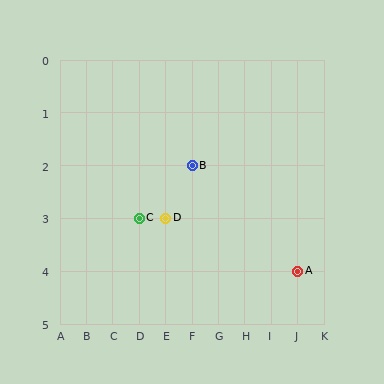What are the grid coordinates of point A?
Point A is at grid coordinates (J, 4).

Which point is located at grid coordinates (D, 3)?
Point C is at (D, 3).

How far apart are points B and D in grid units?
Points B and D are 1 column and 1 row apart (about 1.4 grid units diagonally).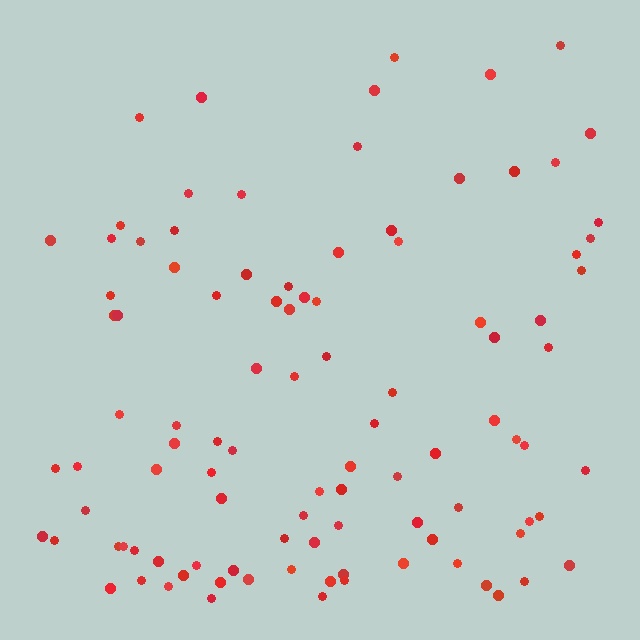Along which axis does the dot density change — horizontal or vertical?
Vertical.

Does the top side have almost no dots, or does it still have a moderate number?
Still a moderate number, just noticeably fewer than the bottom.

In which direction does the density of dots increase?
From top to bottom, with the bottom side densest.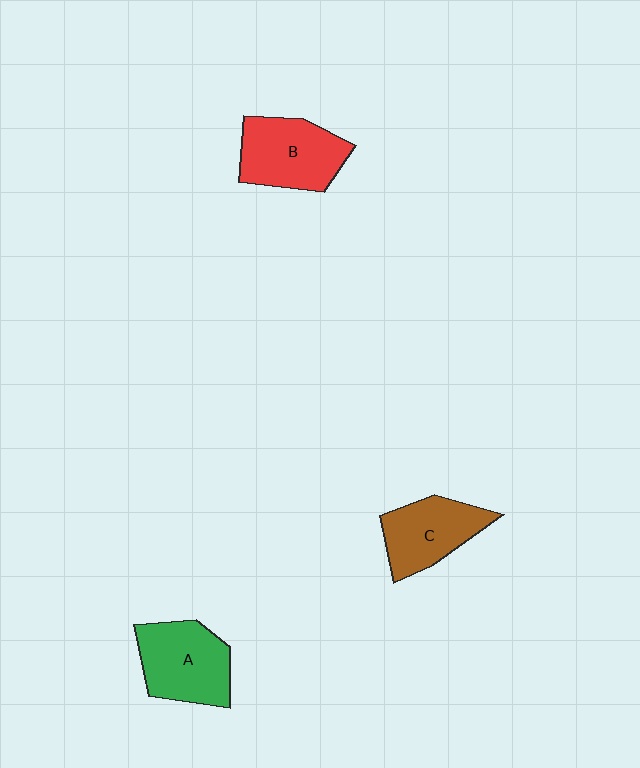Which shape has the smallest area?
Shape C (brown).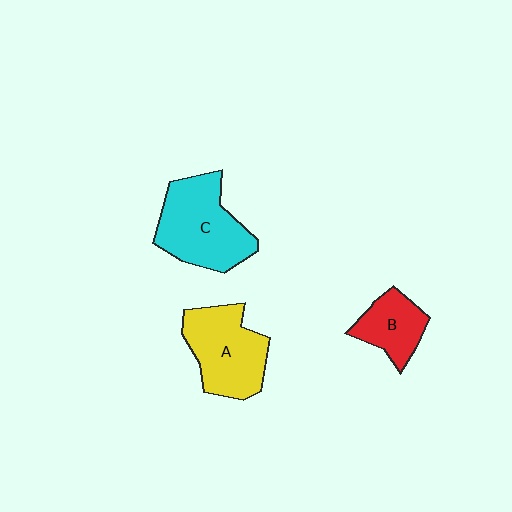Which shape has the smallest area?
Shape B (red).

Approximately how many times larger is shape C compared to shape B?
Approximately 1.8 times.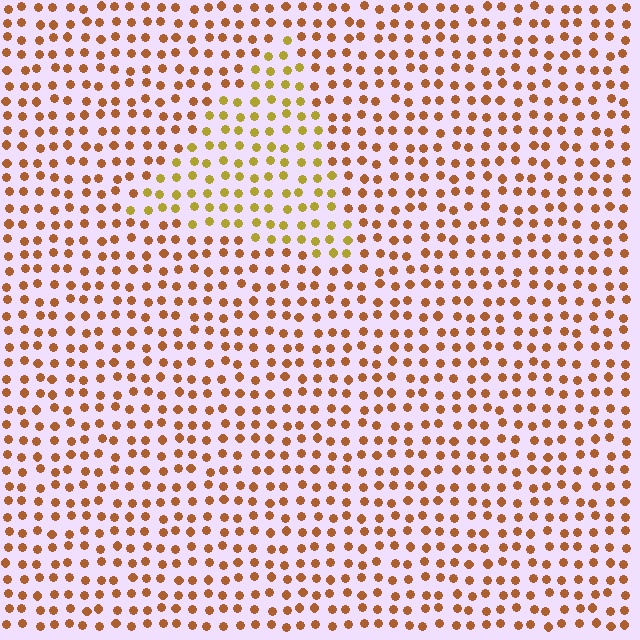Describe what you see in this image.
The image is filled with small brown elements in a uniform arrangement. A triangle-shaped region is visible where the elements are tinted to a slightly different hue, forming a subtle color boundary.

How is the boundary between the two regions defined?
The boundary is defined purely by a slight shift in hue (about 32 degrees). Spacing, size, and orientation are identical on both sides.